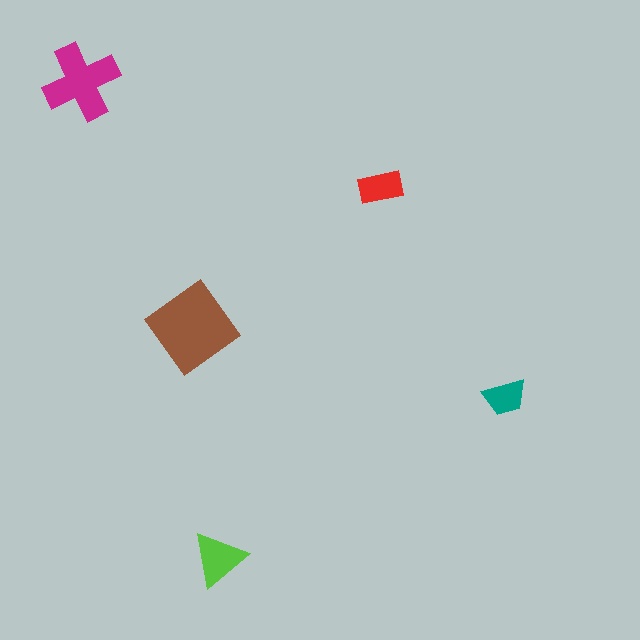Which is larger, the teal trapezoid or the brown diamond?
The brown diamond.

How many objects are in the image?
There are 5 objects in the image.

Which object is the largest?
The brown diamond.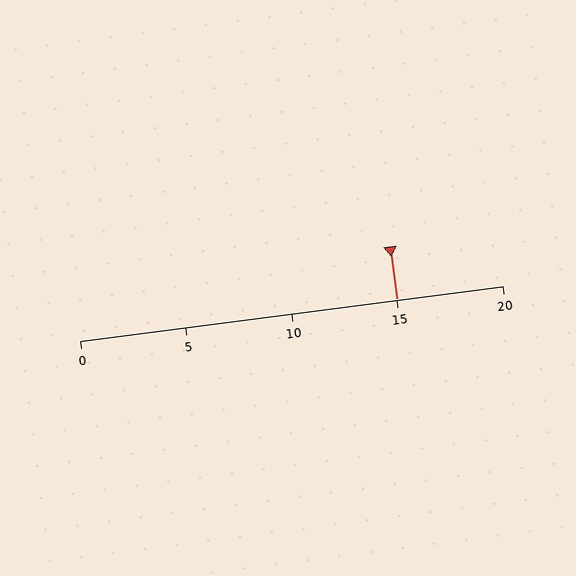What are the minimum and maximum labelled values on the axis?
The axis runs from 0 to 20.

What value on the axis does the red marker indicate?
The marker indicates approximately 15.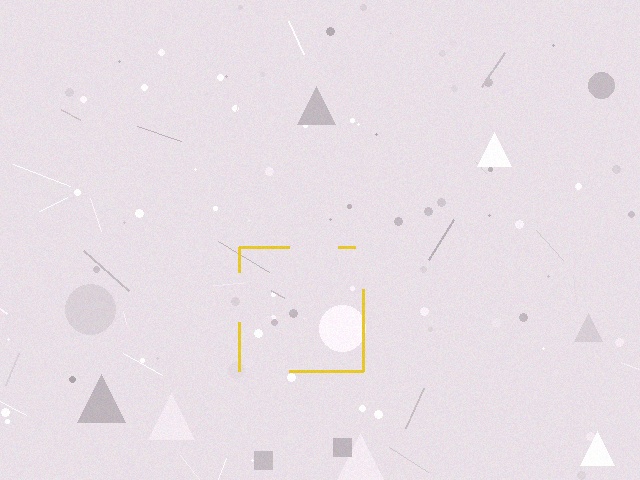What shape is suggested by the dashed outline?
The dashed outline suggests a square.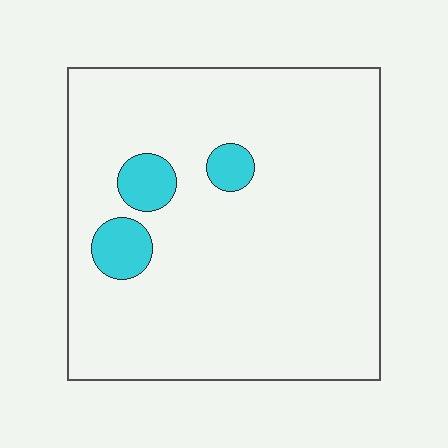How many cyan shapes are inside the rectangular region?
3.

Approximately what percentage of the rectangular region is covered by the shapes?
Approximately 10%.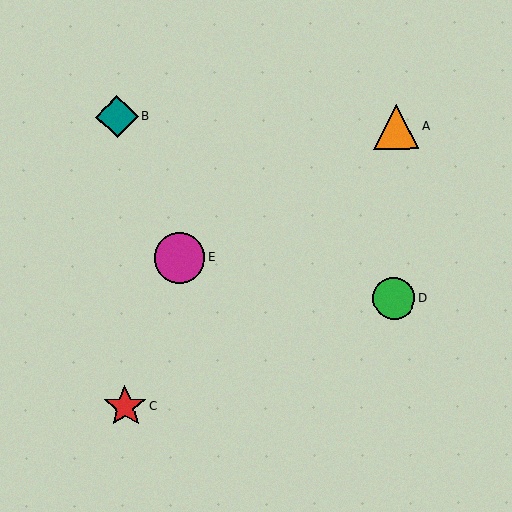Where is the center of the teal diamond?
The center of the teal diamond is at (117, 117).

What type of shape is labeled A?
Shape A is an orange triangle.